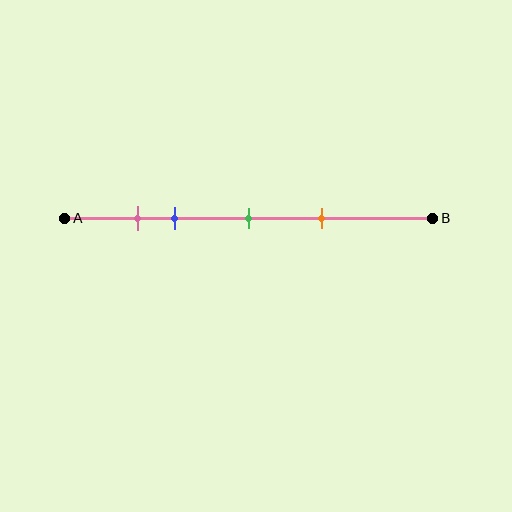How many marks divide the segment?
There are 4 marks dividing the segment.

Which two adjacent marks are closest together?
The pink and blue marks are the closest adjacent pair.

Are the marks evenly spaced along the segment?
No, the marks are not evenly spaced.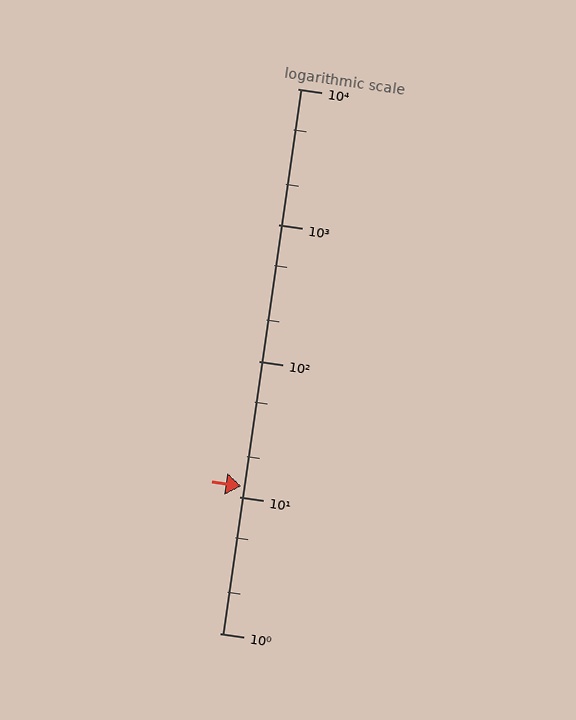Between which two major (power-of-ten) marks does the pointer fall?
The pointer is between 10 and 100.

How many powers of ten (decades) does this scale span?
The scale spans 4 decades, from 1 to 10000.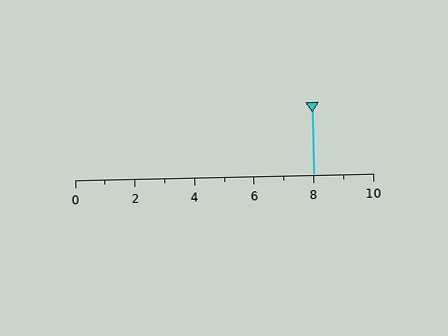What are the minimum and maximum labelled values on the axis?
The axis runs from 0 to 10.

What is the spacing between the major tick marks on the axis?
The major ticks are spaced 2 apart.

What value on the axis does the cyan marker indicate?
The marker indicates approximately 8.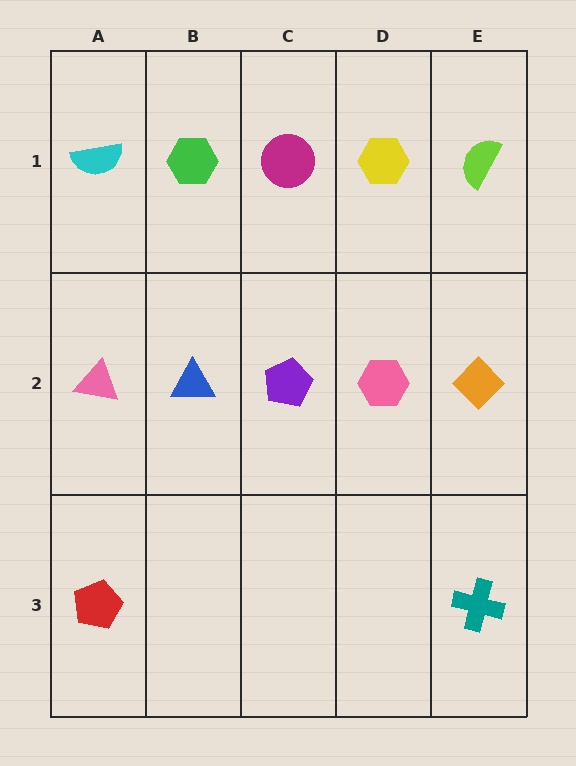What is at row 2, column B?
A blue triangle.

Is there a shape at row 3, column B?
No, that cell is empty.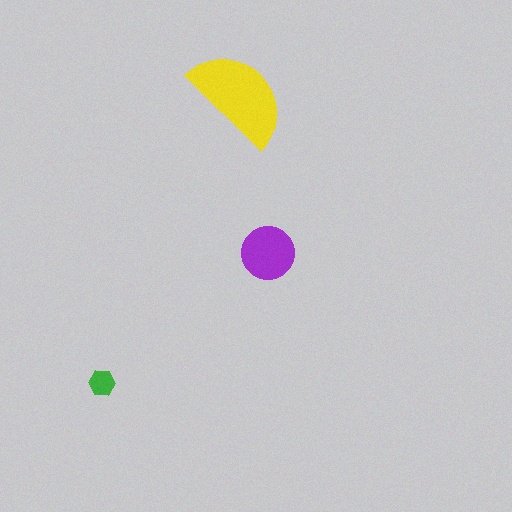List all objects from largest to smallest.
The yellow semicircle, the purple circle, the green hexagon.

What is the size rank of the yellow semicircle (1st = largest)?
1st.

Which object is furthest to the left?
The green hexagon is leftmost.